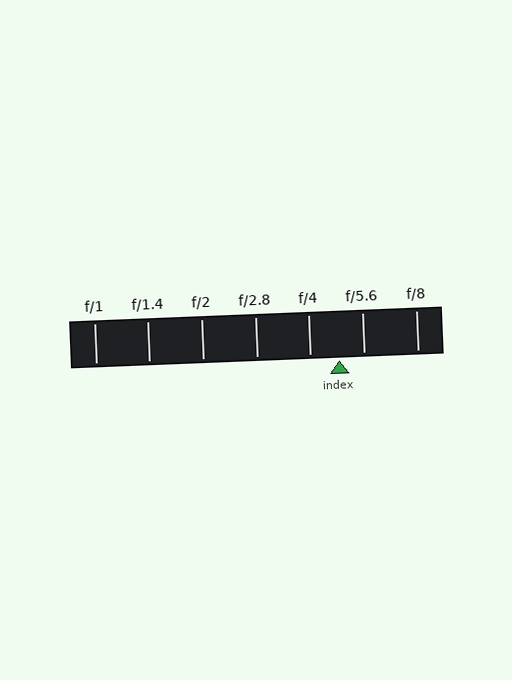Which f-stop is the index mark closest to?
The index mark is closest to f/5.6.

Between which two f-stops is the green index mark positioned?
The index mark is between f/4 and f/5.6.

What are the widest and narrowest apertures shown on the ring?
The widest aperture shown is f/1 and the narrowest is f/8.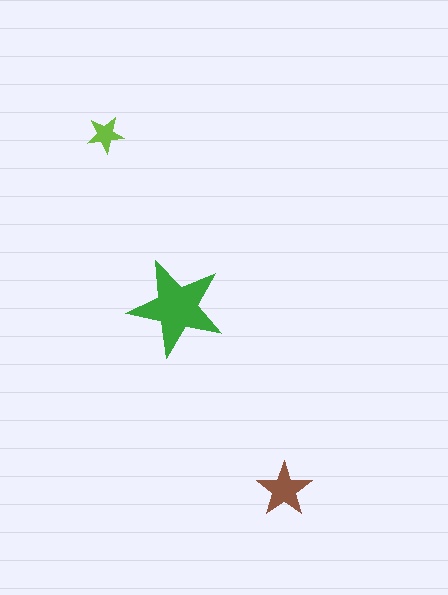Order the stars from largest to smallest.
the green one, the brown one, the lime one.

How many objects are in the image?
There are 3 objects in the image.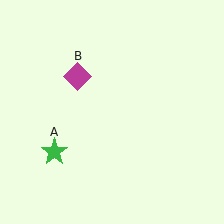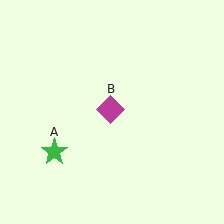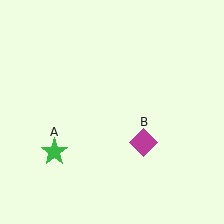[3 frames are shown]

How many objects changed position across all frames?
1 object changed position: magenta diamond (object B).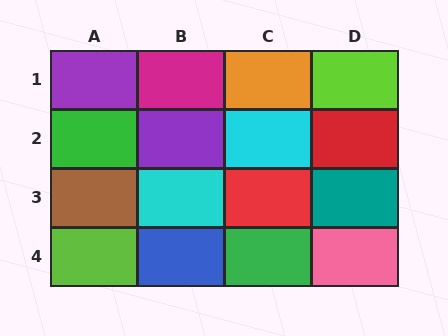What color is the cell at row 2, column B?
Purple.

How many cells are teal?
1 cell is teal.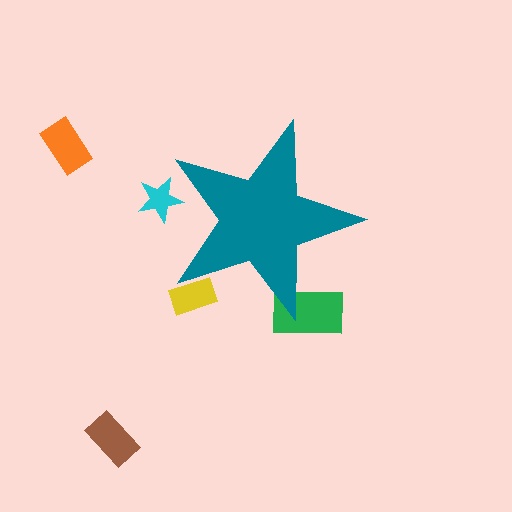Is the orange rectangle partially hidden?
No, the orange rectangle is fully visible.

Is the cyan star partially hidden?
Yes, the cyan star is partially hidden behind the teal star.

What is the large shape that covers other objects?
A teal star.